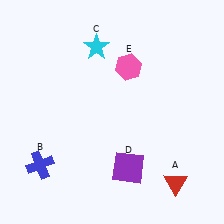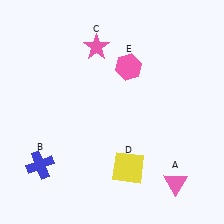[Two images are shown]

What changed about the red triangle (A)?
In Image 1, A is red. In Image 2, it changed to pink.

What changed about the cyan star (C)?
In Image 1, C is cyan. In Image 2, it changed to pink.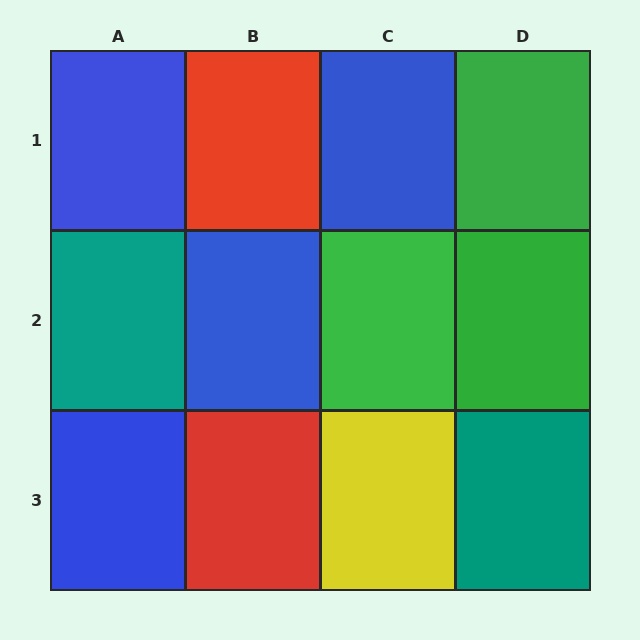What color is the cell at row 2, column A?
Teal.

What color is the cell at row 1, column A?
Blue.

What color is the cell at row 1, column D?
Green.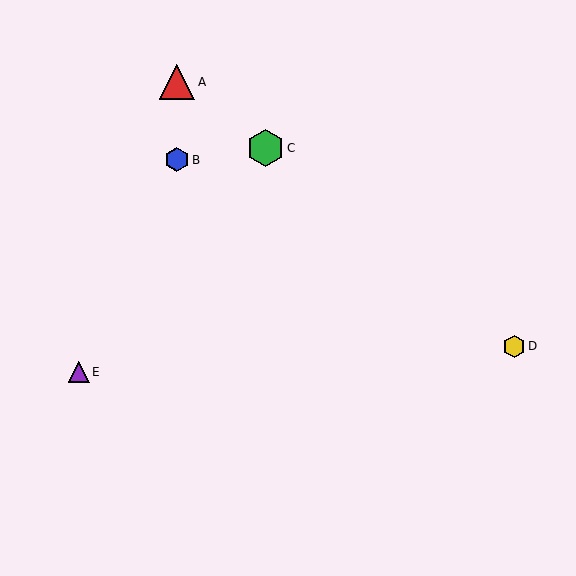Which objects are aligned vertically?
Objects A, B are aligned vertically.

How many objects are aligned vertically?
2 objects (A, B) are aligned vertically.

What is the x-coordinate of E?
Object E is at x≈79.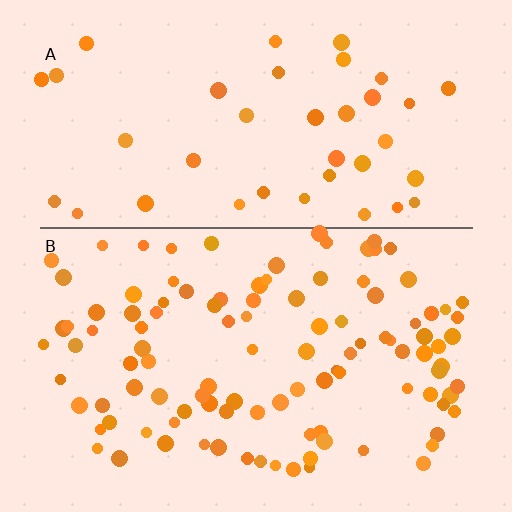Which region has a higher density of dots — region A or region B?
B (the bottom).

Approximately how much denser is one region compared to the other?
Approximately 2.6× — region B over region A.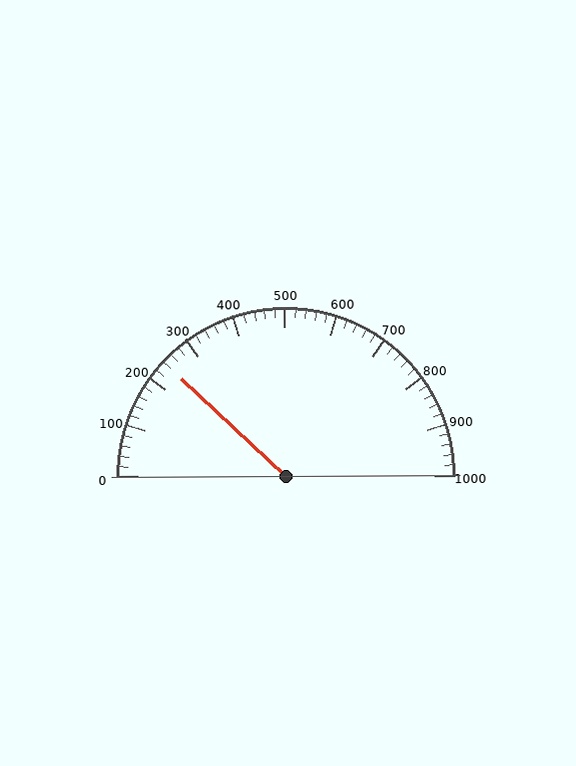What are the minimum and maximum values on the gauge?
The gauge ranges from 0 to 1000.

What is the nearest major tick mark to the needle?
The nearest major tick mark is 200.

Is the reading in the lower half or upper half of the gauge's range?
The reading is in the lower half of the range (0 to 1000).